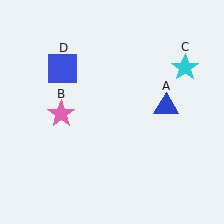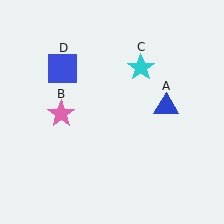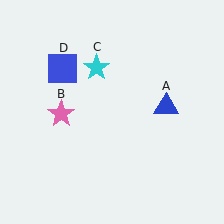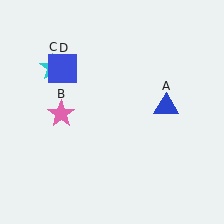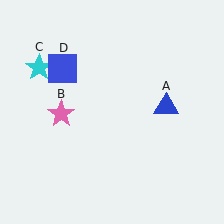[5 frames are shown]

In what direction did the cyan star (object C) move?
The cyan star (object C) moved left.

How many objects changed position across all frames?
1 object changed position: cyan star (object C).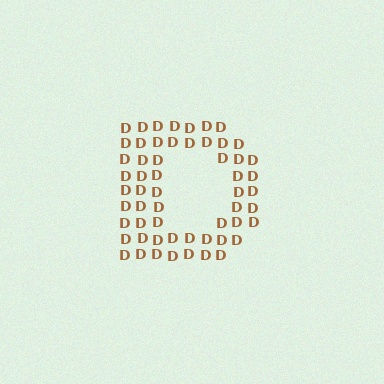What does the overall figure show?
The overall figure shows the letter D.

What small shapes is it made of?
It is made of small letter D's.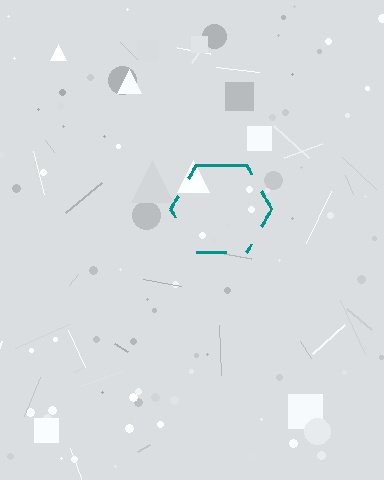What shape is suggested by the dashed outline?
The dashed outline suggests a hexagon.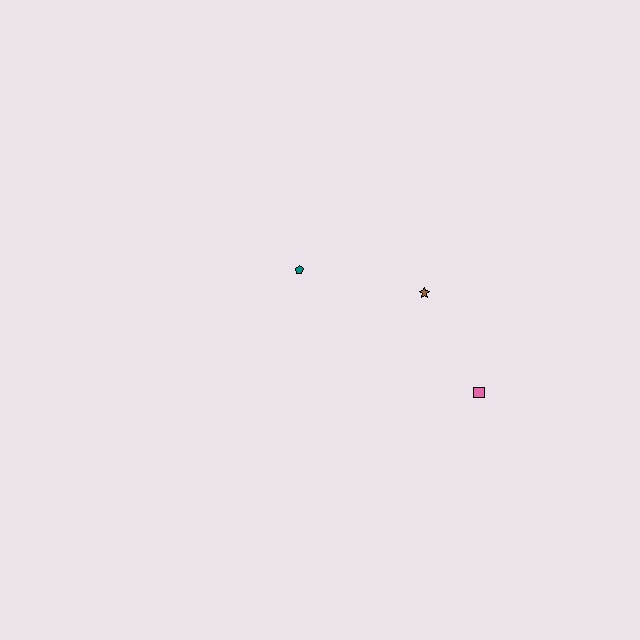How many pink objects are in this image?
There is 1 pink object.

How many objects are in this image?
There are 3 objects.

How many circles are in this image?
There are no circles.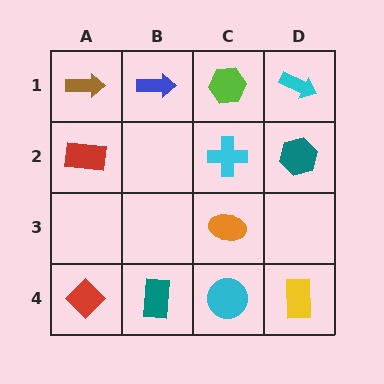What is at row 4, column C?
A cyan circle.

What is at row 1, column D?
A cyan arrow.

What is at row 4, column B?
A teal rectangle.